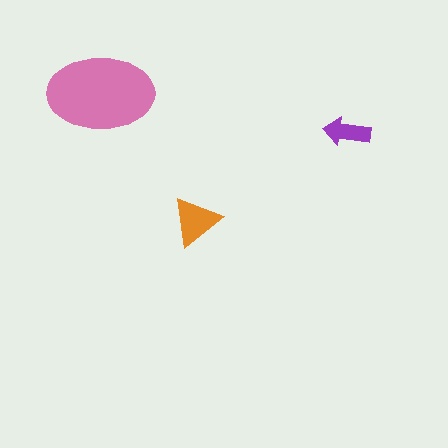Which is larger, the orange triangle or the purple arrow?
The orange triangle.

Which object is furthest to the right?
The purple arrow is rightmost.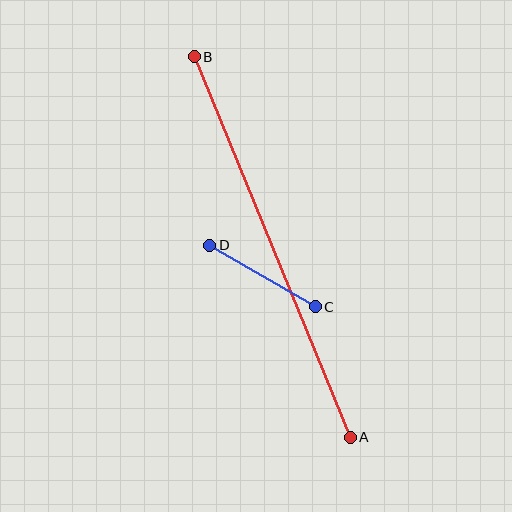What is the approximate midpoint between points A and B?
The midpoint is at approximately (272, 247) pixels.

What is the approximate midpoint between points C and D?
The midpoint is at approximately (263, 276) pixels.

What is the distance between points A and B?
The distance is approximately 411 pixels.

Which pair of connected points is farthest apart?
Points A and B are farthest apart.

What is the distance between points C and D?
The distance is approximately 122 pixels.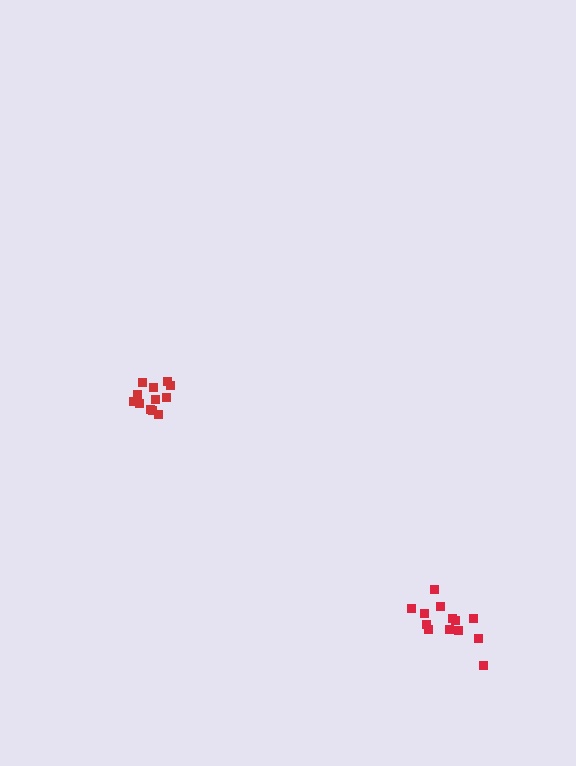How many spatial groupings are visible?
There are 2 spatial groupings.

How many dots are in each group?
Group 1: 13 dots, Group 2: 12 dots (25 total).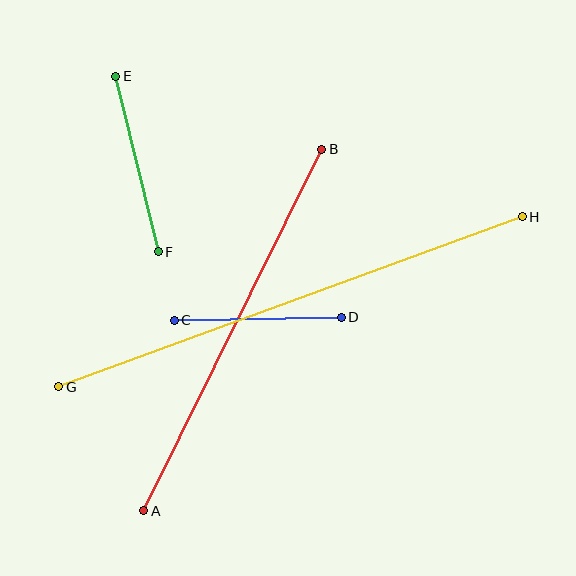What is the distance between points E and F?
The distance is approximately 181 pixels.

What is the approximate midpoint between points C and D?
The midpoint is at approximately (258, 319) pixels.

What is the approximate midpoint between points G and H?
The midpoint is at approximately (291, 302) pixels.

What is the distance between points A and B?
The distance is approximately 403 pixels.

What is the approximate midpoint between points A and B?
The midpoint is at approximately (233, 330) pixels.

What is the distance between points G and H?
The distance is approximately 494 pixels.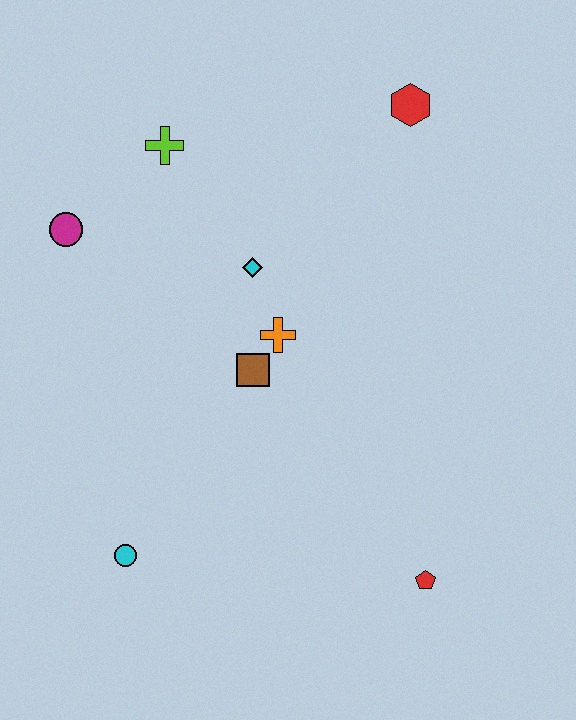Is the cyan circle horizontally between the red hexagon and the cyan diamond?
No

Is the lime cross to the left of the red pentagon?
Yes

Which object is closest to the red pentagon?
The brown square is closest to the red pentagon.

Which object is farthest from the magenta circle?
The red pentagon is farthest from the magenta circle.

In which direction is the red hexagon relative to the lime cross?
The red hexagon is to the right of the lime cross.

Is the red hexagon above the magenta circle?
Yes